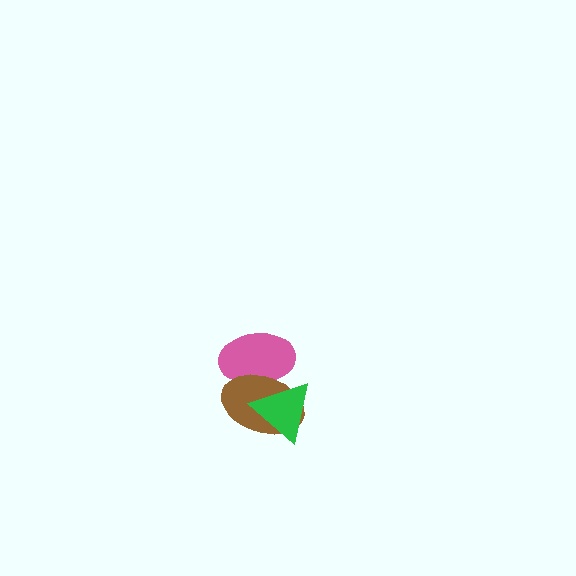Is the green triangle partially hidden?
No, no other shape covers it.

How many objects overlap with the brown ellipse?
2 objects overlap with the brown ellipse.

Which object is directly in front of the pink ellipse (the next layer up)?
The brown ellipse is directly in front of the pink ellipse.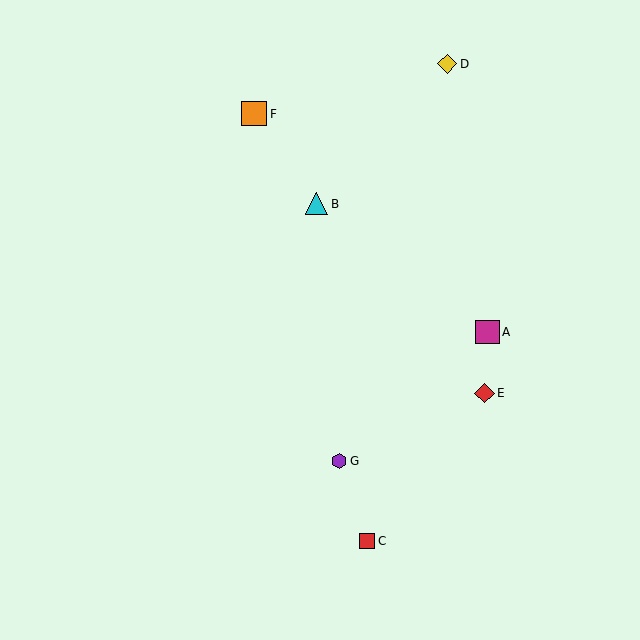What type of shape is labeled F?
Shape F is an orange square.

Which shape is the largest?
The orange square (labeled F) is the largest.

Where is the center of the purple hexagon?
The center of the purple hexagon is at (339, 461).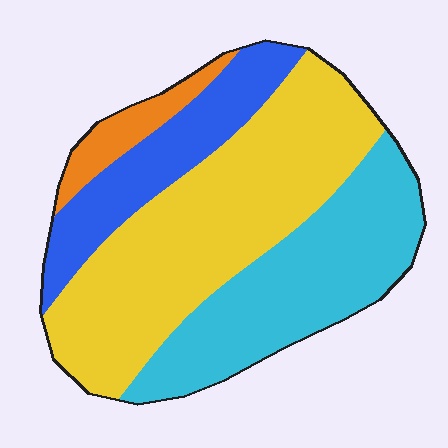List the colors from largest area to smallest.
From largest to smallest: yellow, cyan, blue, orange.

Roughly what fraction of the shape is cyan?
Cyan takes up about one third (1/3) of the shape.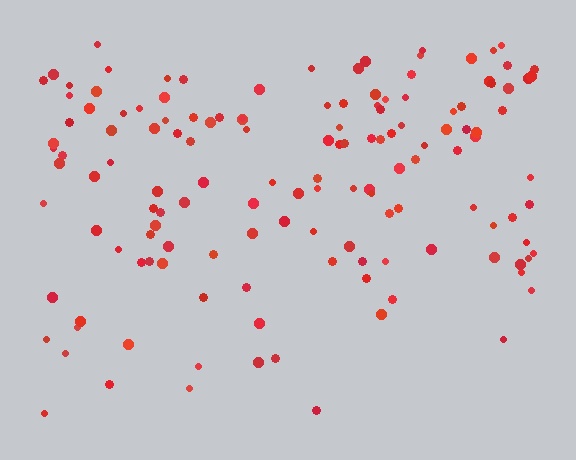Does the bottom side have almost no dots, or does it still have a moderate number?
Still a moderate number, just noticeably fewer than the top.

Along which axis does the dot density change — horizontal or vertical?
Vertical.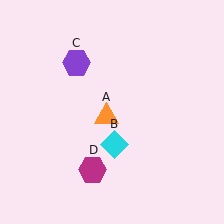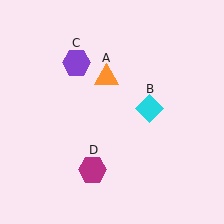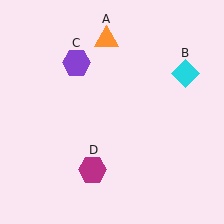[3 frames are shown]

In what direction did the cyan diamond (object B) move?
The cyan diamond (object B) moved up and to the right.